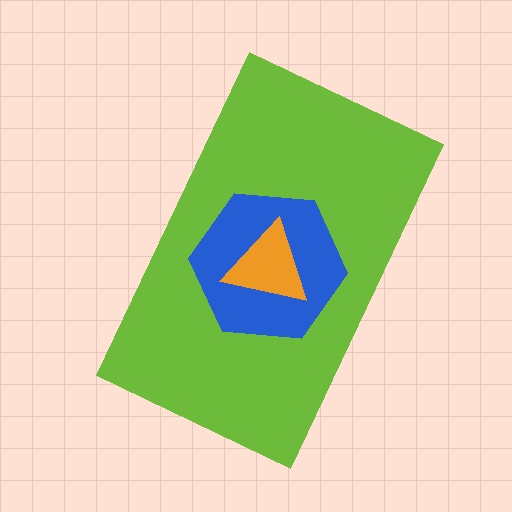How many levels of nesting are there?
3.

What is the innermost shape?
The orange triangle.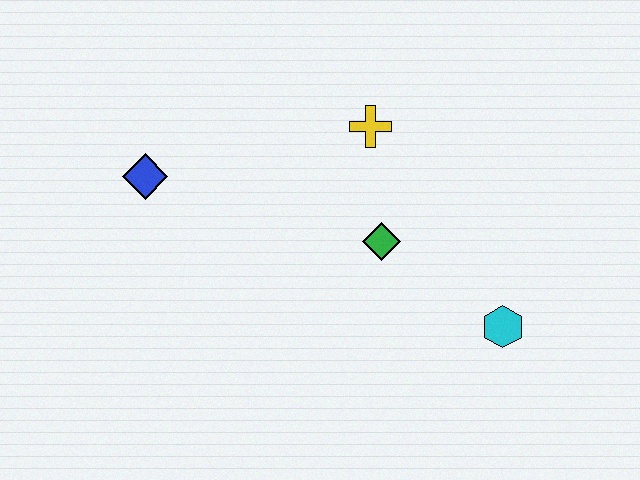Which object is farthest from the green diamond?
The blue diamond is farthest from the green diamond.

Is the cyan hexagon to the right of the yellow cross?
Yes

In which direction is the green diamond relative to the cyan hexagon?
The green diamond is to the left of the cyan hexagon.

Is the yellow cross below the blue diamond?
No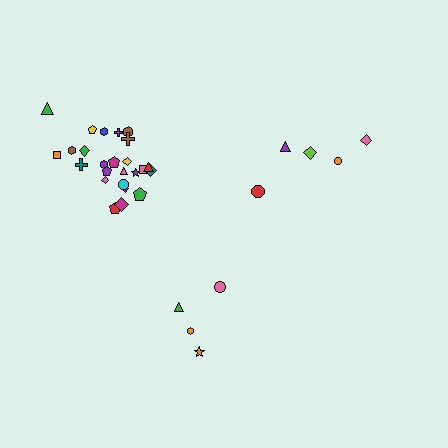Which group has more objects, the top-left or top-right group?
The top-left group.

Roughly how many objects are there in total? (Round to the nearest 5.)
Roughly 35 objects in total.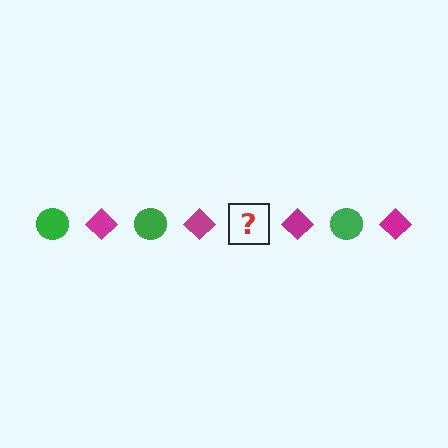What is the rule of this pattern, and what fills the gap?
The rule is that the pattern alternates between green circle and magenta diamond. The gap should be filled with a green circle.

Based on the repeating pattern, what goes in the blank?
The blank should be a green circle.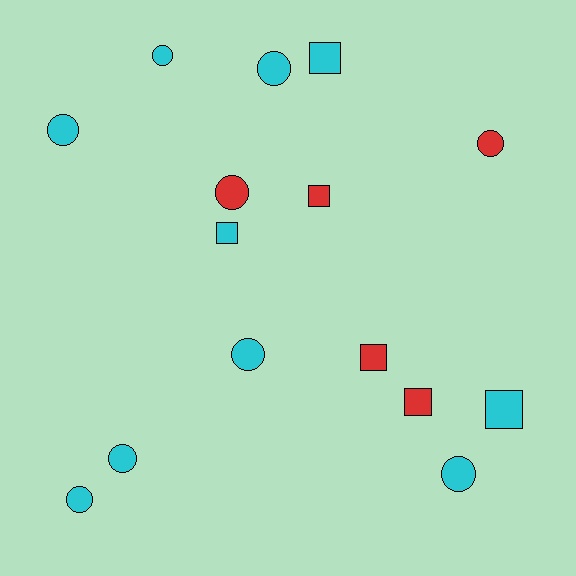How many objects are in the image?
There are 15 objects.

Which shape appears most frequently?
Circle, with 9 objects.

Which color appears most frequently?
Cyan, with 10 objects.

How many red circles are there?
There are 2 red circles.